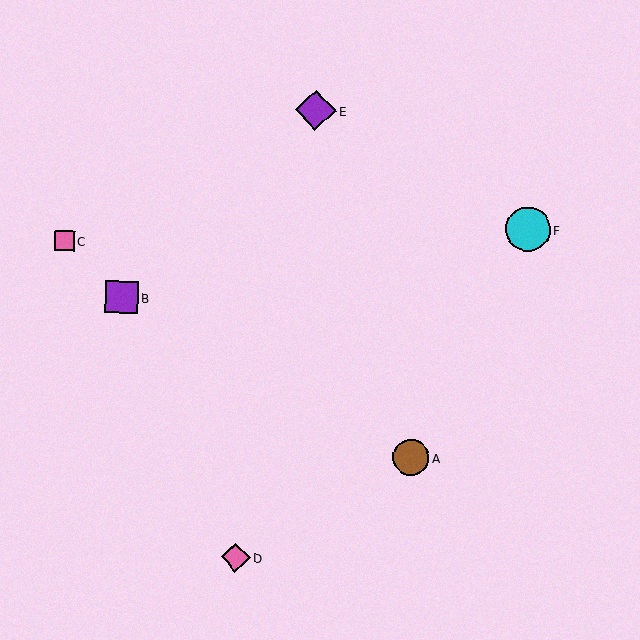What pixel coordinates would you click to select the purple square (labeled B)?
Click at (122, 297) to select the purple square B.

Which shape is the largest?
The cyan circle (labeled F) is the largest.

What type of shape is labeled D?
Shape D is a pink diamond.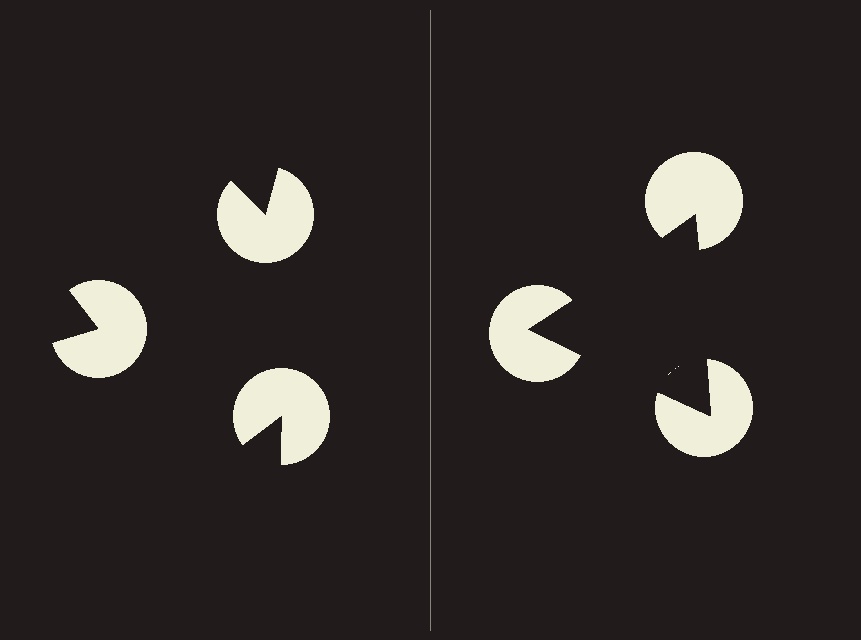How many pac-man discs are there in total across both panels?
6 — 3 on each side.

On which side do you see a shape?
An illusory triangle appears on the right side. On the left side the wedge cuts are rotated, so no coherent shape forms.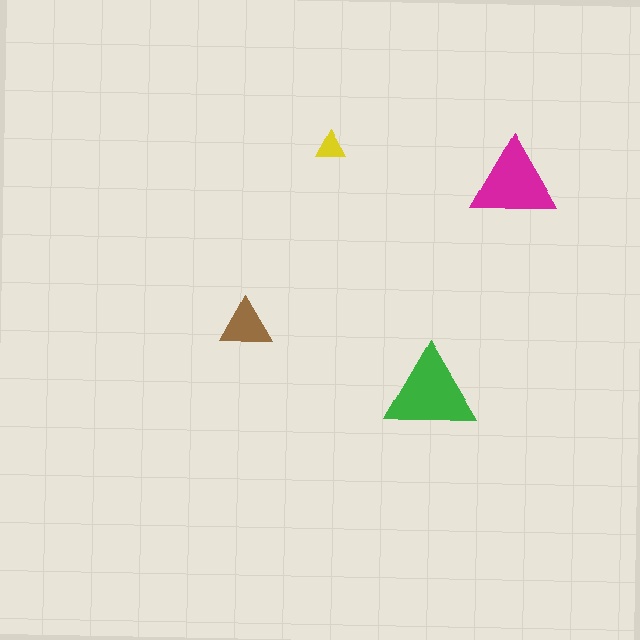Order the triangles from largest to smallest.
the green one, the magenta one, the brown one, the yellow one.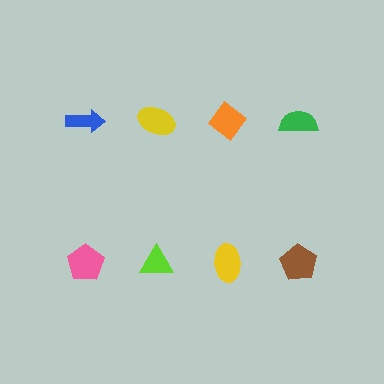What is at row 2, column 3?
A yellow ellipse.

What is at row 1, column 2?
A yellow ellipse.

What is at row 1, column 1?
A blue arrow.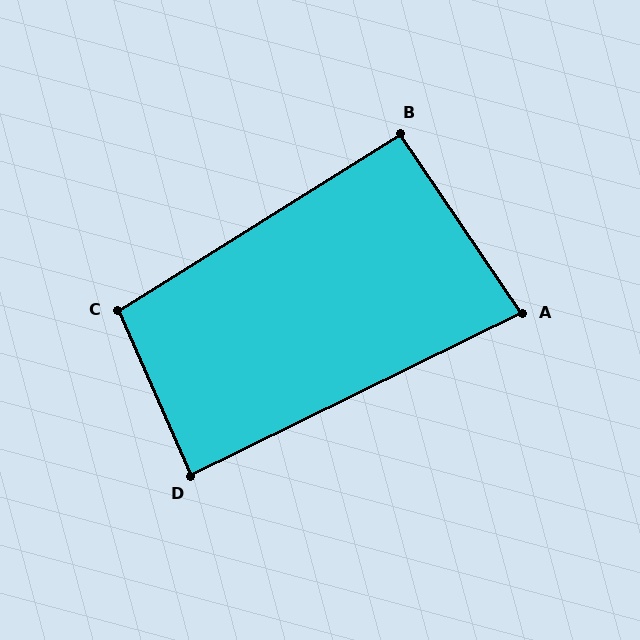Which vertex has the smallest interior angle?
A, at approximately 82 degrees.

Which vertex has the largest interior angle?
C, at approximately 98 degrees.